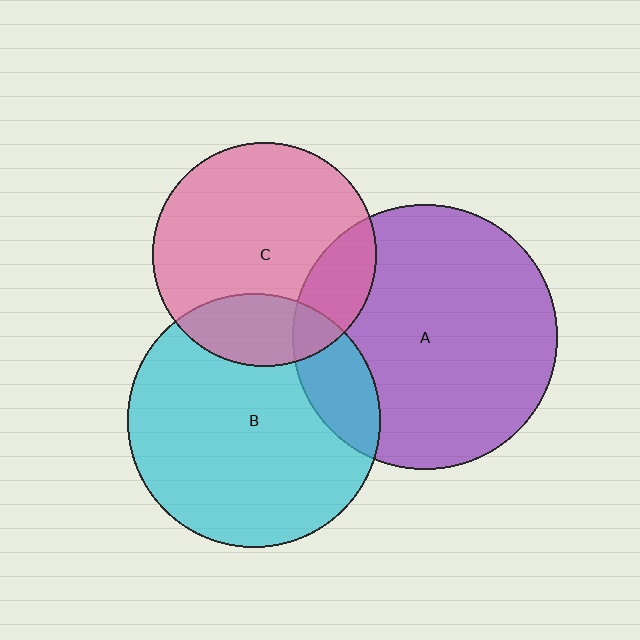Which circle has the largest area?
Circle A (purple).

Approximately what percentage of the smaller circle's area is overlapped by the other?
Approximately 20%.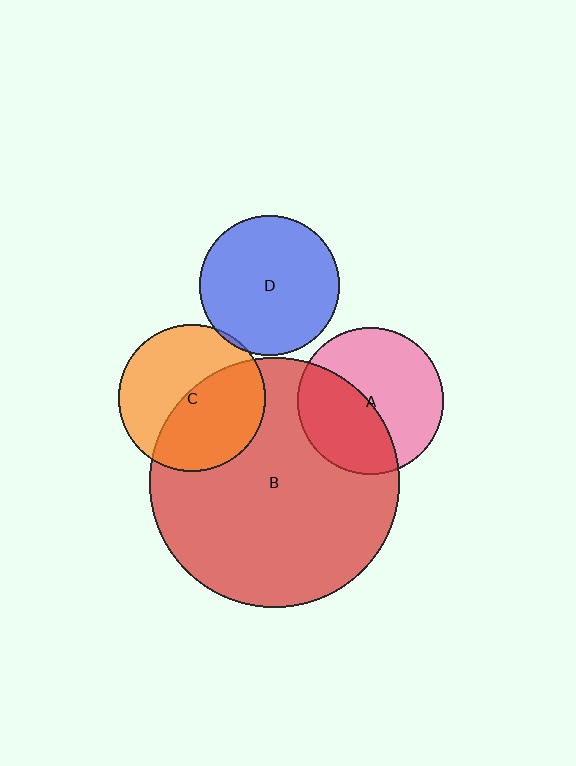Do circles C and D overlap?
Yes.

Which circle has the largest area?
Circle B (red).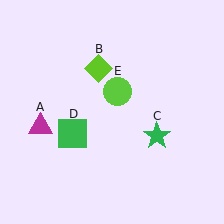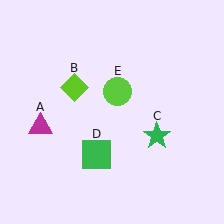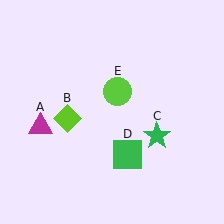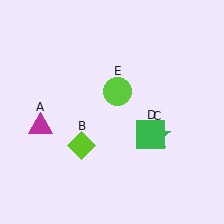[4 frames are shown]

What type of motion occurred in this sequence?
The lime diamond (object B), green square (object D) rotated counterclockwise around the center of the scene.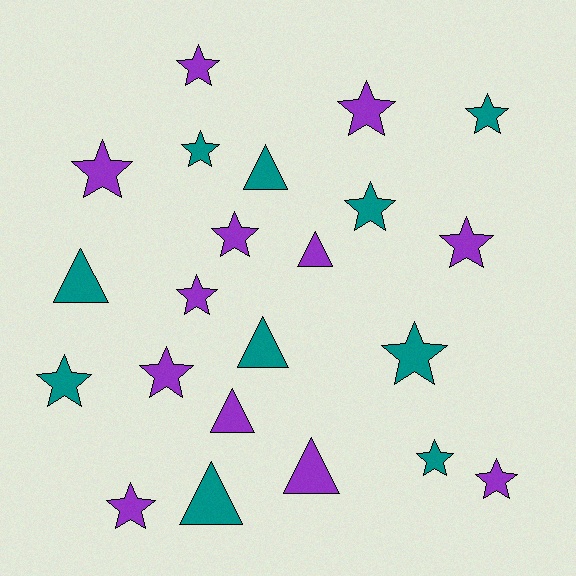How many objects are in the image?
There are 22 objects.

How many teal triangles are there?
There are 4 teal triangles.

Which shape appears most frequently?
Star, with 15 objects.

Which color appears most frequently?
Purple, with 12 objects.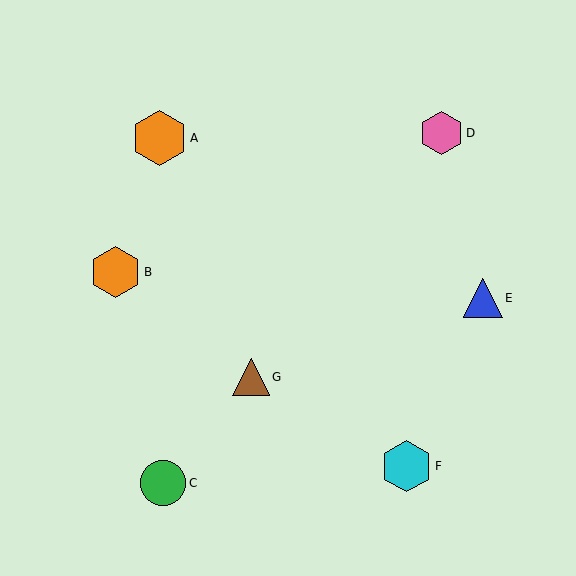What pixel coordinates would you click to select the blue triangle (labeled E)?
Click at (483, 298) to select the blue triangle E.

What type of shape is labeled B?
Shape B is an orange hexagon.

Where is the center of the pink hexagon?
The center of the pink hexagon is at (441, 133).